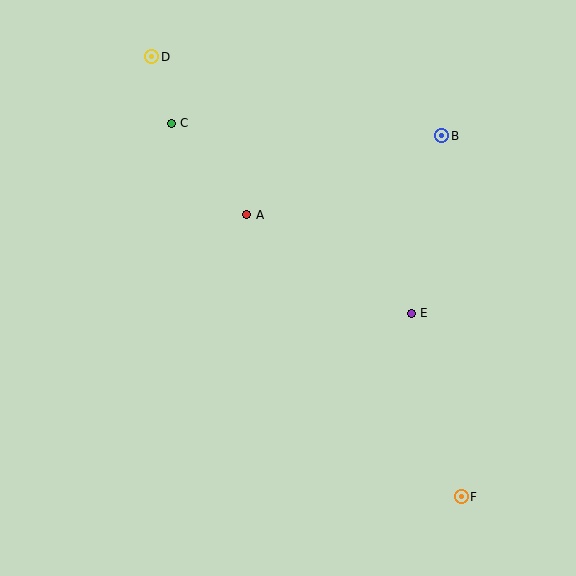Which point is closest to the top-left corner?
Point D is closest to the top-left corner.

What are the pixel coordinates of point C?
Point C is at (171, 123).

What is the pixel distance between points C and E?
The distance between C and E is 306 pixels.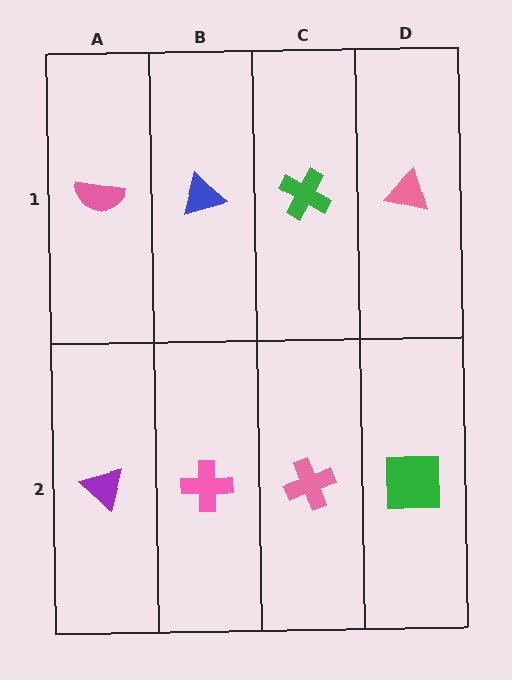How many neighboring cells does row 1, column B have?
3.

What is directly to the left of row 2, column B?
A purple triangle.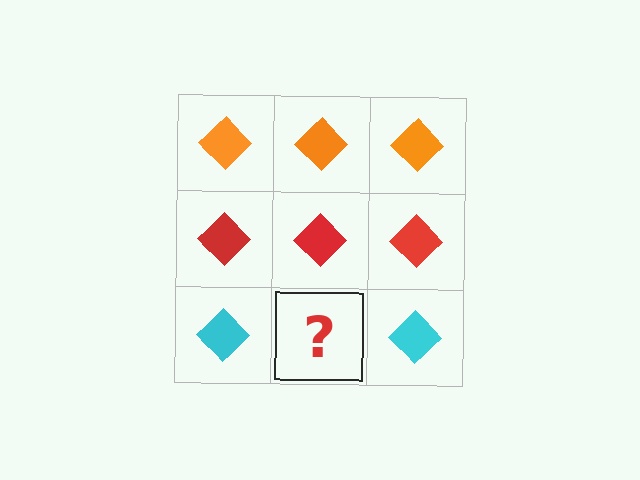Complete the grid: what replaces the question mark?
The question mark should be replaced with a cyan diamond.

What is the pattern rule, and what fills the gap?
The rule is that each row has a consistent color. The gap should be filled with a cyan diamond.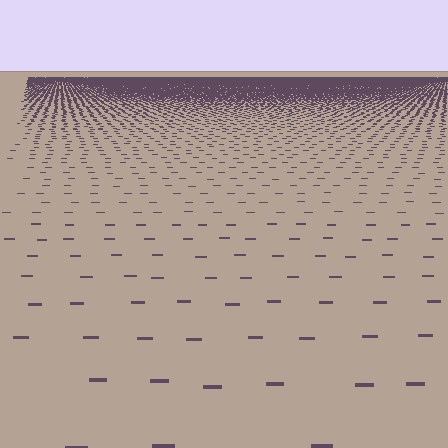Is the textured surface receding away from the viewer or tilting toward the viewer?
The surface is receding away from the viewer. Texture elements get smaller and denser toward the top.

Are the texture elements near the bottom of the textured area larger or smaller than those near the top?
Larger. Near the bottom, elements are closer to the viewer and appear at a bigger on-screen size.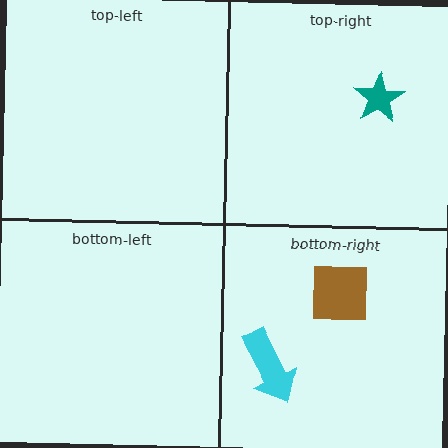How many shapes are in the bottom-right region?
2.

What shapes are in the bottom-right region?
The cyan arrow, the brown square.